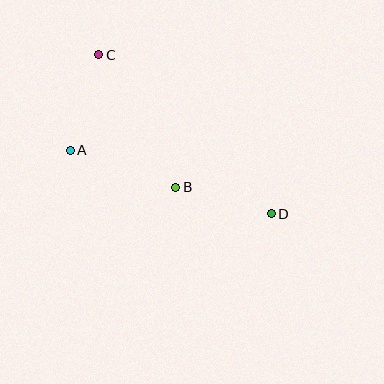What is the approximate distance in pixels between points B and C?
The distance between B and C is approximately 153 pixels.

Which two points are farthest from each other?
Points C and D are farthest from each other.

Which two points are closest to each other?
Points B and D are closest to each other.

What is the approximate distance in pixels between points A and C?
The distance between A and C is approximately 100 pixels.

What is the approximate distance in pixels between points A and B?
The distance between A and B is approximately 112 pixels.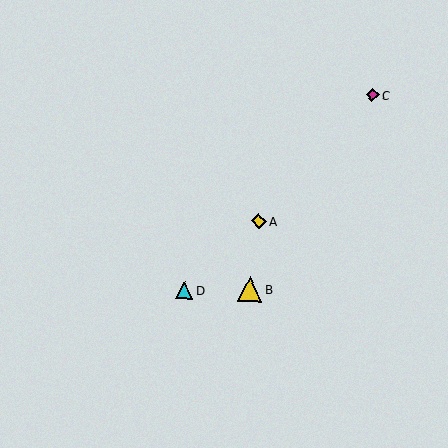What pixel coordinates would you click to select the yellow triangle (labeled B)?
Click at (250, 289) to select the yellow triangle B.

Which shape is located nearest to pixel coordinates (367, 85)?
The magenta diamond (labeled C) at (372, 95) is nearest to that location.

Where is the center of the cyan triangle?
The center of the cyan triangle is at (184, 290).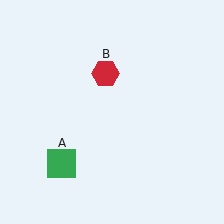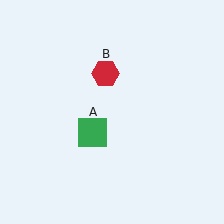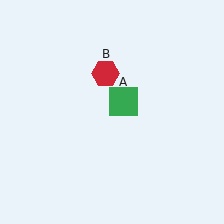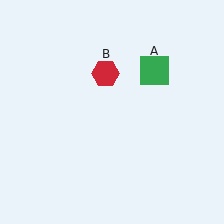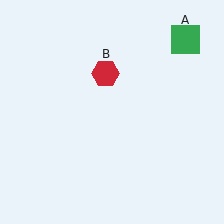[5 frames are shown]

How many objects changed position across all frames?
1 object changed position: green square (object A).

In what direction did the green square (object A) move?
The green square (object A) moved up and to the right.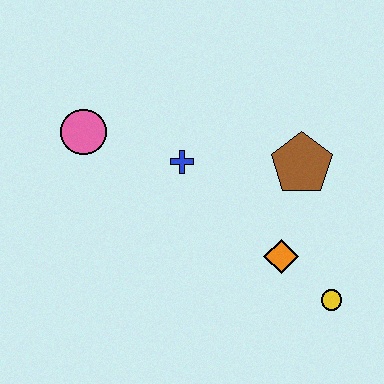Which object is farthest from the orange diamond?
The pink circle is farthest from the orange diamond.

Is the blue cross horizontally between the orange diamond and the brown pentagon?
No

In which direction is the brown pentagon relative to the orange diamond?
The brown pentagon is above the orange diamond.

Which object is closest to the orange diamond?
The yellow circle is closest to the orange diamond.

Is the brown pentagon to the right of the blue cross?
Yes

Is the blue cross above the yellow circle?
Yes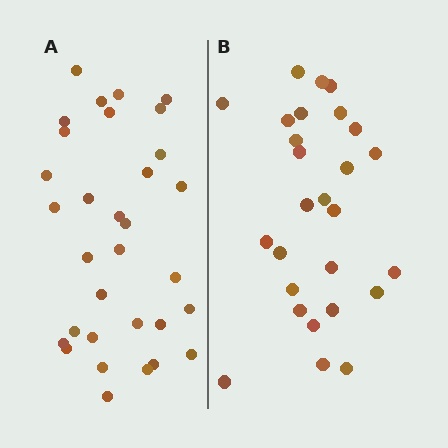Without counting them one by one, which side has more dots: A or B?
Region A (the left region) has more dots.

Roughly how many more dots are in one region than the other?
Region A has about 5 more dots than region B.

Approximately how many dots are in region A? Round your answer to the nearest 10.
About 30 dots. (The exact count is 32, which rounds to 30.)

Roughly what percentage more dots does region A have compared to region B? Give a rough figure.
About 20% more.